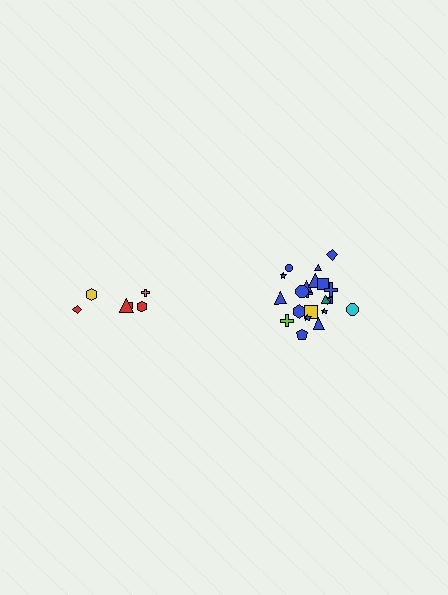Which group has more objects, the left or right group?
The right group.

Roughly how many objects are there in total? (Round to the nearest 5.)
Roughly 30 objects in total.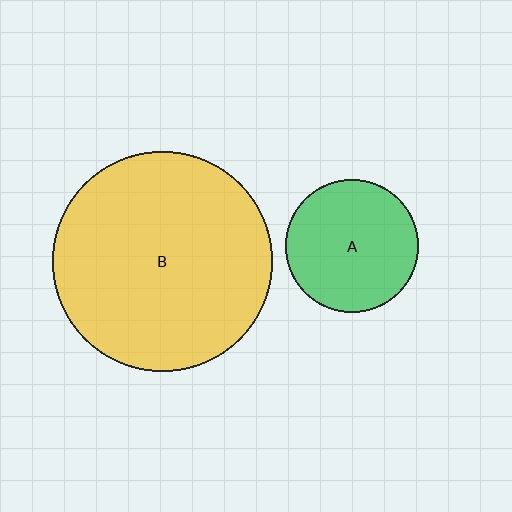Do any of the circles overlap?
No, none of the circles overlap.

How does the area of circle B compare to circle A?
Approximately 2.7 times.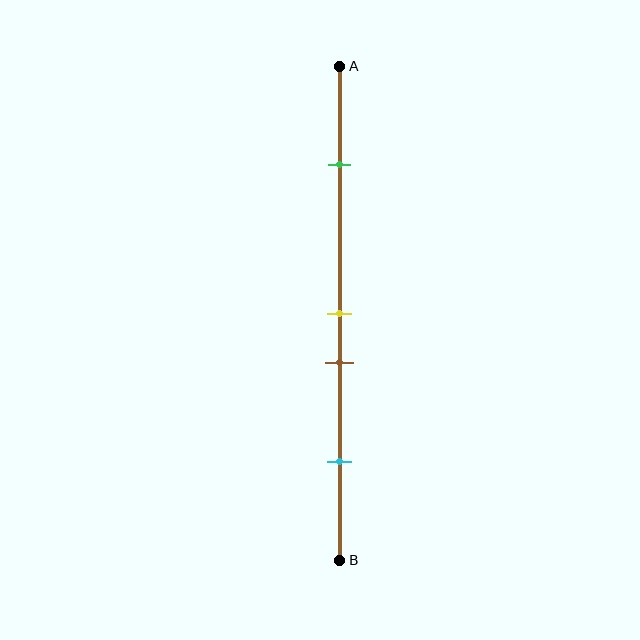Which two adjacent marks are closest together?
The yellow and brown marks are the closest adjacent pair.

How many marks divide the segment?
There are 4 marks dividing the segment.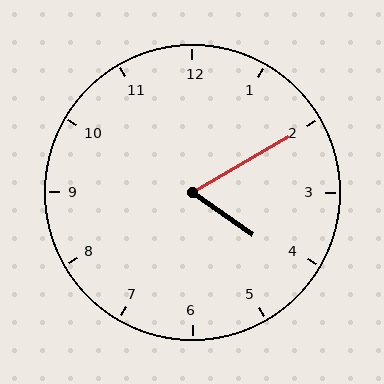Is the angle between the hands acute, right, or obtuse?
It is acute.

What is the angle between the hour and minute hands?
Approximately 65 degrees.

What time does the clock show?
4:10.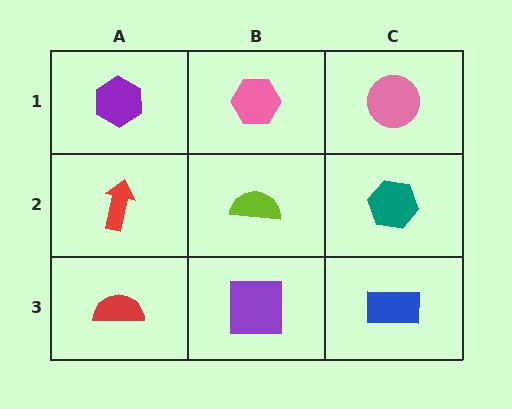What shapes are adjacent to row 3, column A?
A red arrow (row 2, column A), a purple square (row 3, column B).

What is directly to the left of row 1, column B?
A purple hexagon.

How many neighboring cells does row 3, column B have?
3.